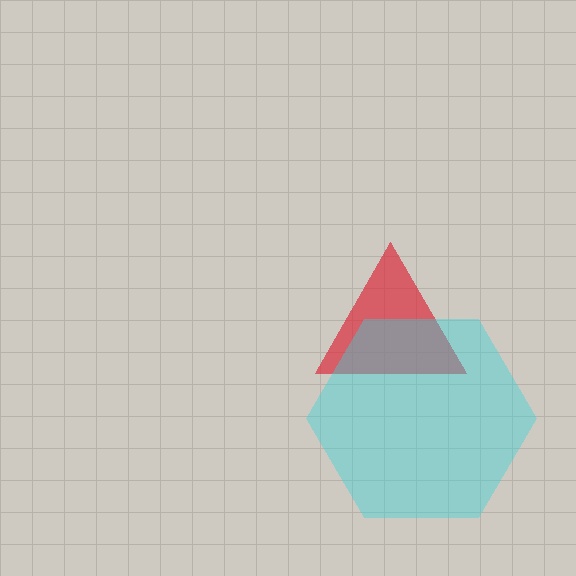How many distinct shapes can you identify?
There are 2 distinct shapes: a red triangle, a cyan hexagon.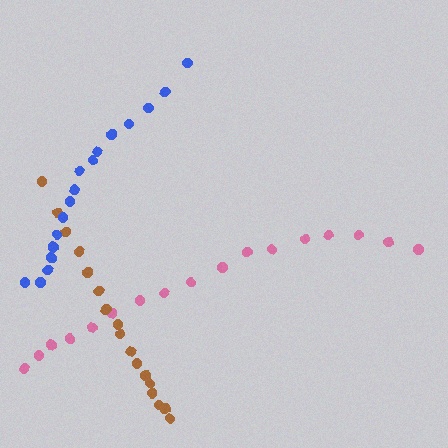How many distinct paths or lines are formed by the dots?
There are 3 distinct paths.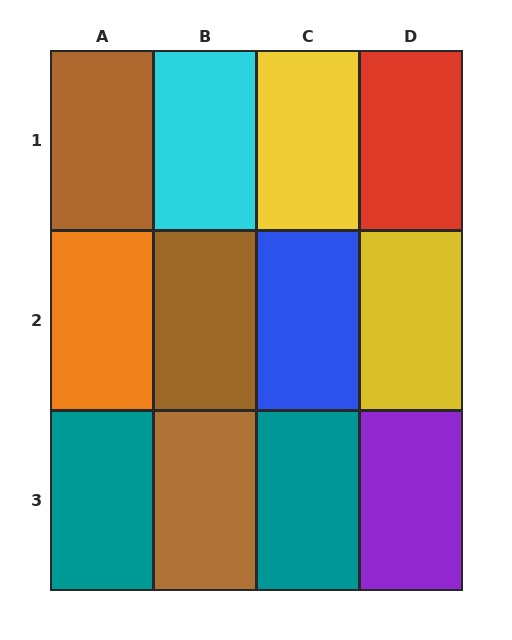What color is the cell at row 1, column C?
Yellow.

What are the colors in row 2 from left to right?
Orange, brown, blue, yellow.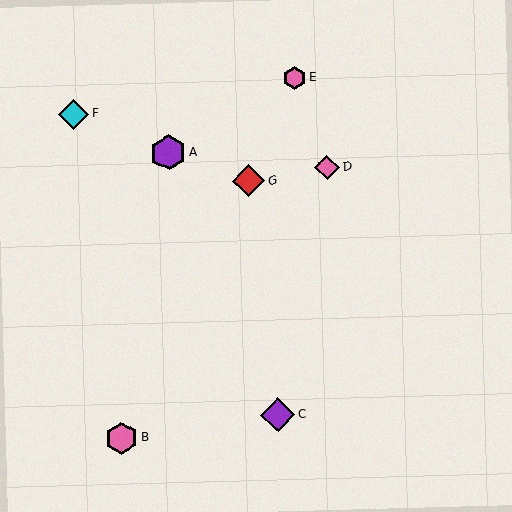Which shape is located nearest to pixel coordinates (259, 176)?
The red diamond (labeled G) at (249, 181) is nearest to that location.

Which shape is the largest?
The purple hexagon (labeled A) is the largest.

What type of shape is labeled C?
Shape C is a purple diamond.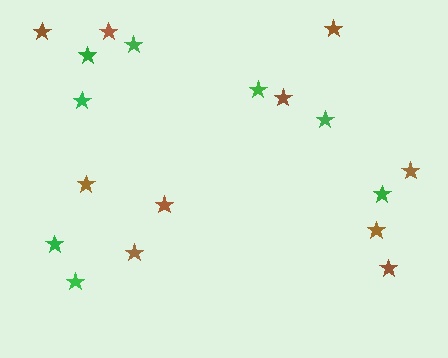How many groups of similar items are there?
There are 2 groups: one group of green stars (8) and one group of brown stars (10).